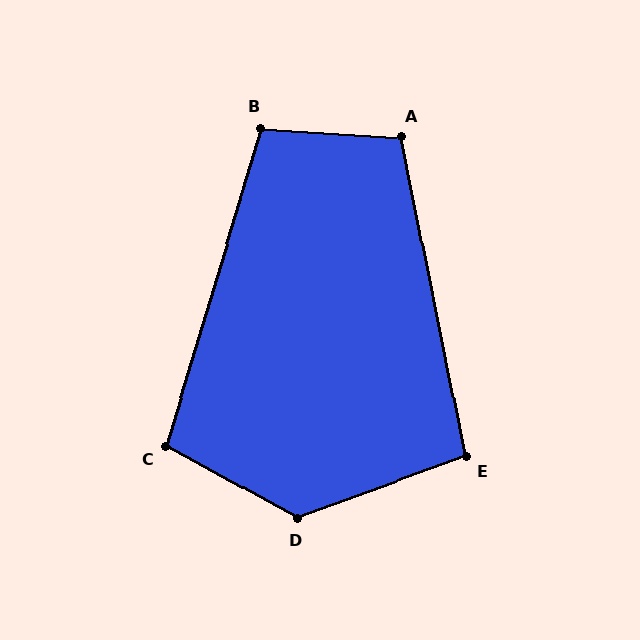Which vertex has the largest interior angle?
D, at approximately 131 degrees.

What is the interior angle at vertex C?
Approximately 102 degrees (obtuse).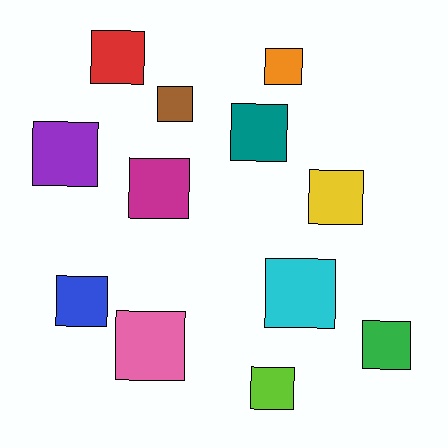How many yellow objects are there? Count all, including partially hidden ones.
There is 1 yellow object.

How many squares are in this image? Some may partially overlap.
There are 12 squares.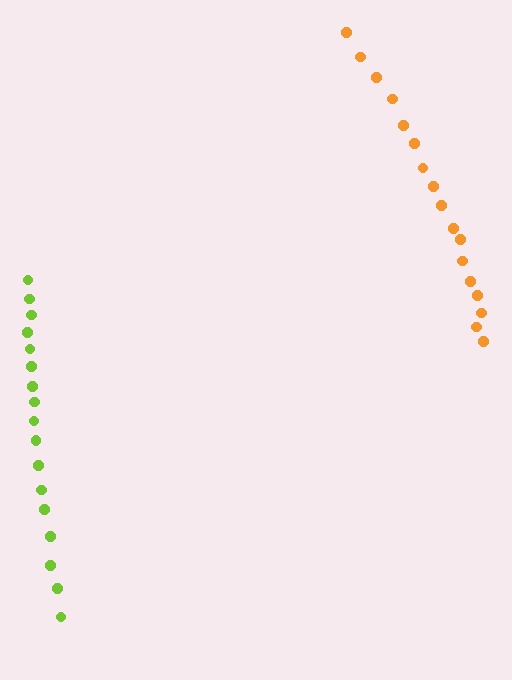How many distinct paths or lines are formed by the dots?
There are 2 distinct paths.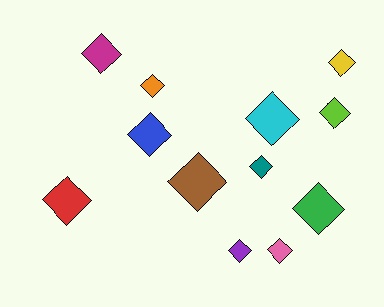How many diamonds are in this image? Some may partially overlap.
There are 12 diamonds.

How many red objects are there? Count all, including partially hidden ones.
There is 1 red object.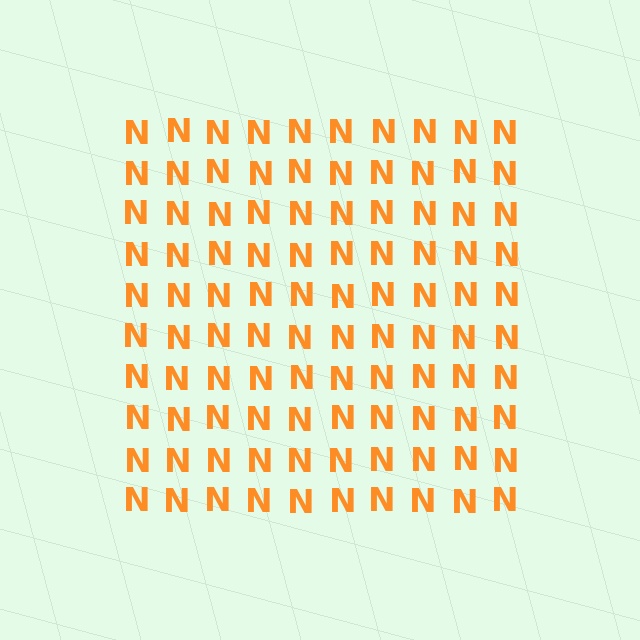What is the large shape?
The large shape is a square.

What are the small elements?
The small elements are letter N's.